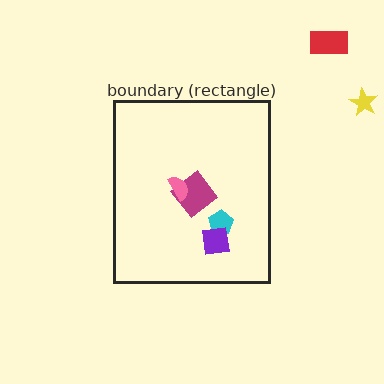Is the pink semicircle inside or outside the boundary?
Inside.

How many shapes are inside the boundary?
4 inside, 2 outside.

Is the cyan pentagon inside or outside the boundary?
Inside.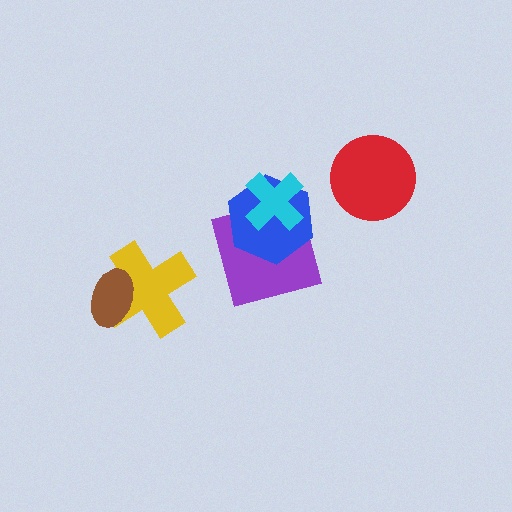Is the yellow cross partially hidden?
Yes, it is partially covered by another shape.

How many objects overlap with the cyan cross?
2 objects overlap with the cyan cross.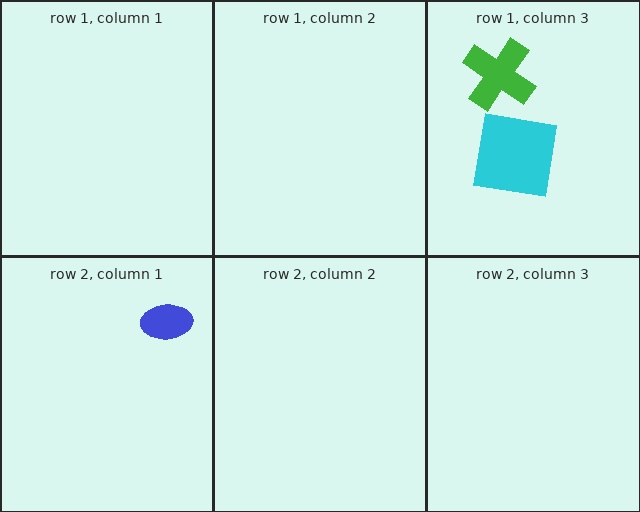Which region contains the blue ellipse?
The row 2, column 1 region.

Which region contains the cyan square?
The row 1, column 3 region.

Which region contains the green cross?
The row 1, column 3 region.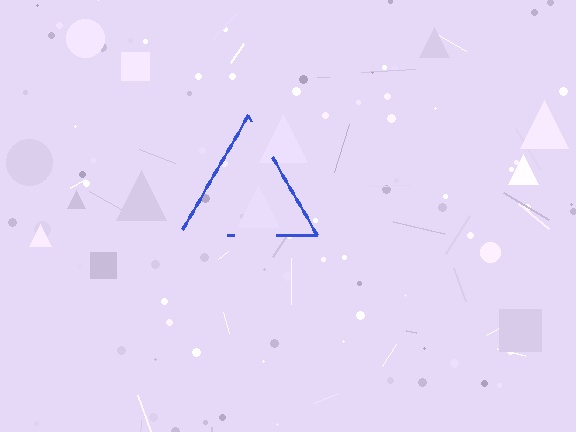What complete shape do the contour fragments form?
The contour fragments form a triangle.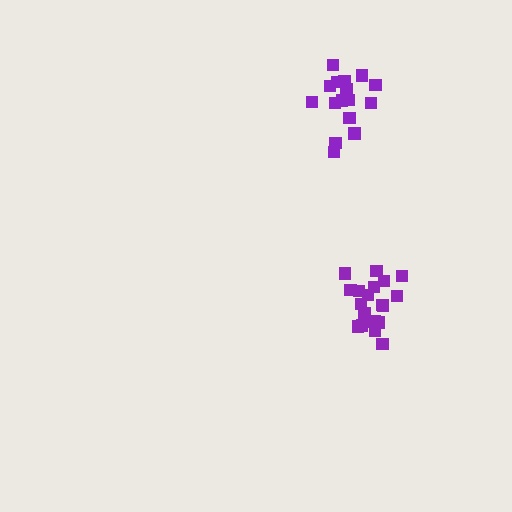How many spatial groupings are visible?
There are 2 spatial groupings.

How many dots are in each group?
Group 1: 19 dots, Group 2: 16 dots (35 total).